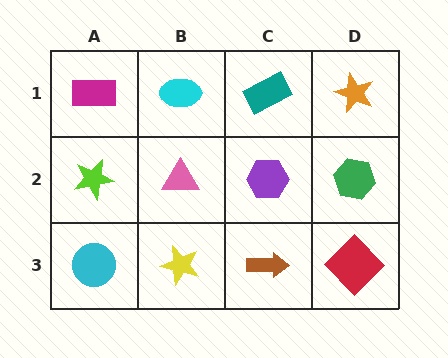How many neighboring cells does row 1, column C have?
3.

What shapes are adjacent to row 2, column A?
A magenta rectangle (row 1, column A), a cyan circle (row 3, column A), a pink triangle (row 2, column B).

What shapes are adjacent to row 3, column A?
A lime star (row 2, column A), a yellow star (row 3, column B).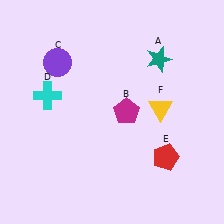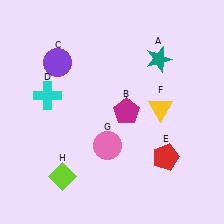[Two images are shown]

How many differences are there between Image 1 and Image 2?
There are 2 differences between the two images.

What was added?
A pink circle (G), a lime diamond (H) were added in Image 2.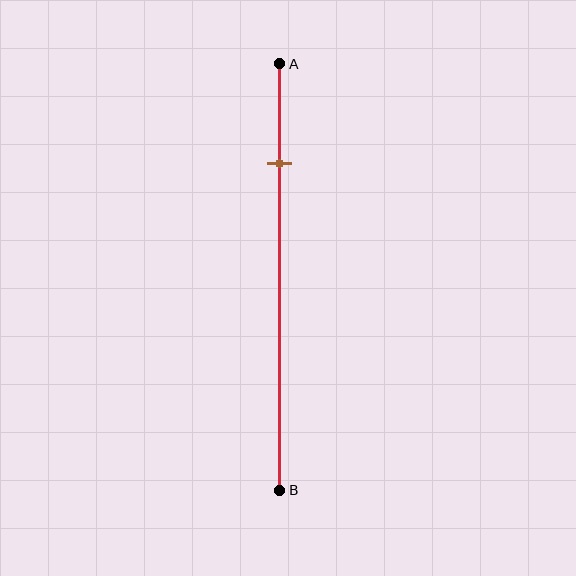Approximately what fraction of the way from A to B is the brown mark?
The brown mark is approximately 25% of the way from A to B.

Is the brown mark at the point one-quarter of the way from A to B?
Yes, the mark is approximately at the one-quarter point.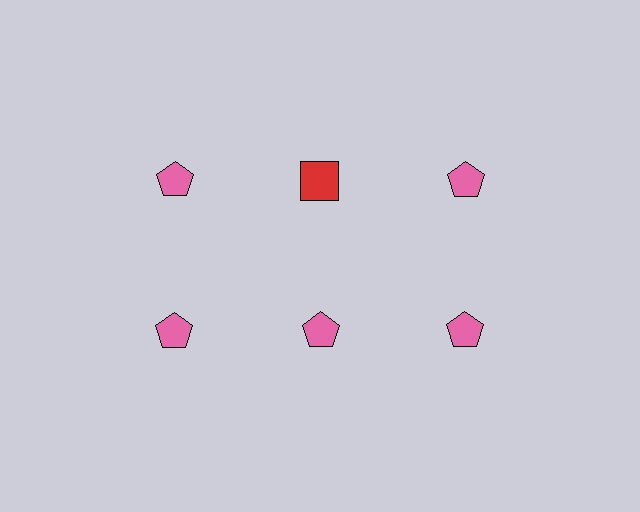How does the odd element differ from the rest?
It differs in both color (red instead of pink) and shape (square instead of pentagon).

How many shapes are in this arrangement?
There are 6 shapes arranged in a grid pattern.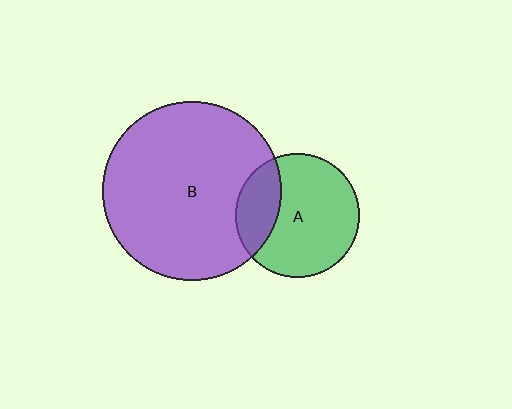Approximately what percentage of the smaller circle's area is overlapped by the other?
Approximately 25%.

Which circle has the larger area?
Circle B (purple).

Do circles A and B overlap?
Yes.